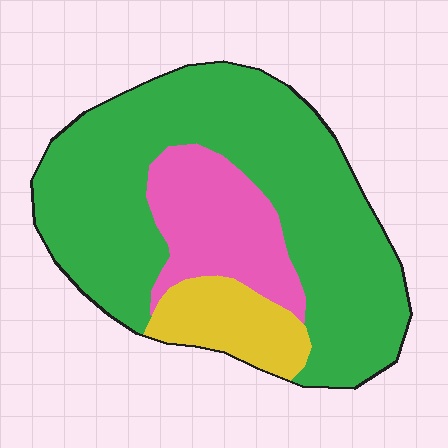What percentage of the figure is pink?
Pink takes up less than a quarter of the figure.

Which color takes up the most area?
Green, at roughly 70%.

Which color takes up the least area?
Yellow, at roughly 10%.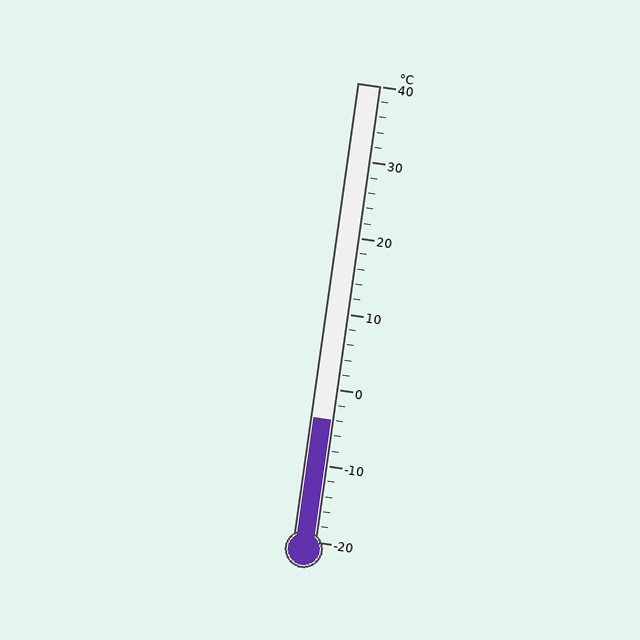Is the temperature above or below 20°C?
The temperature is below 20°C.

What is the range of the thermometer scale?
The thermometer scale ranges from -20°C to 40°C.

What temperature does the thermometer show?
The thermometer shows approximately -4°C.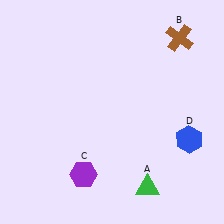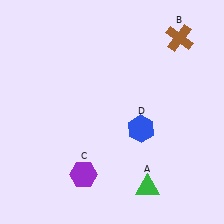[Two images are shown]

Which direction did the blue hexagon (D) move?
The blue hexagon (D) moved left.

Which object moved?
The blue hexagon (D) moved left.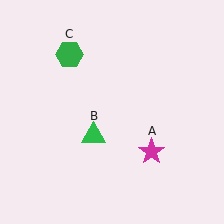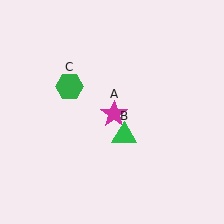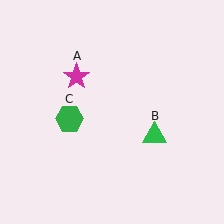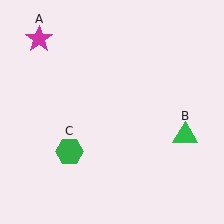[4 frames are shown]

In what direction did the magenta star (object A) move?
The magenta star (object A) moved up and to the left.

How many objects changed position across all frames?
3 objects changed position: magenta star (object A), green triangle (object B), green hexagon (object C).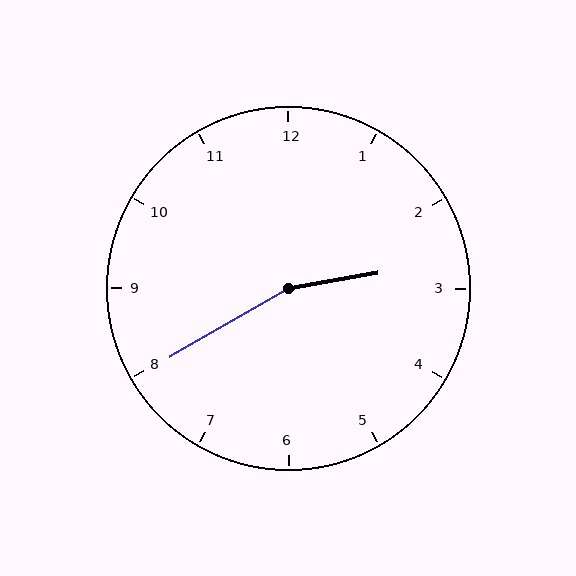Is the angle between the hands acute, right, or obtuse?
It is obtuse.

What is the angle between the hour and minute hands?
Approximately 160 degrees.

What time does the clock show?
2:40.